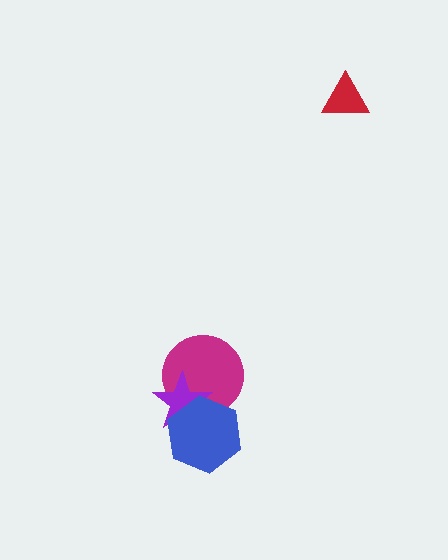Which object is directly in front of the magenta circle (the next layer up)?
The purple star is directly in front of the magenta circle.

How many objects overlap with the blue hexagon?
2 objects overlap with the blue hexagon.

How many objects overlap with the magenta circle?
2 objects overlap with the magenta circle.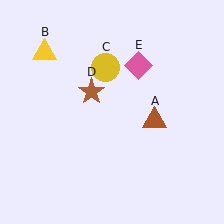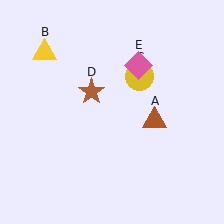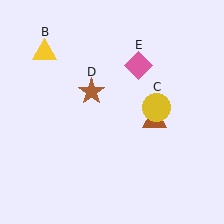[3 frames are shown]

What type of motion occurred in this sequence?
The yellow circle (object C) rotated clockwise around the center of the scene.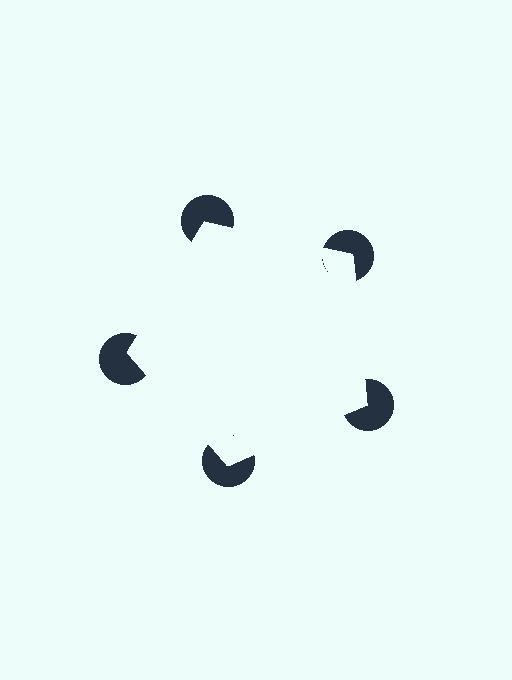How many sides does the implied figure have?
5 sides.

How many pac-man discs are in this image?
There are 5 — one at each vertex of the illusory pentagon.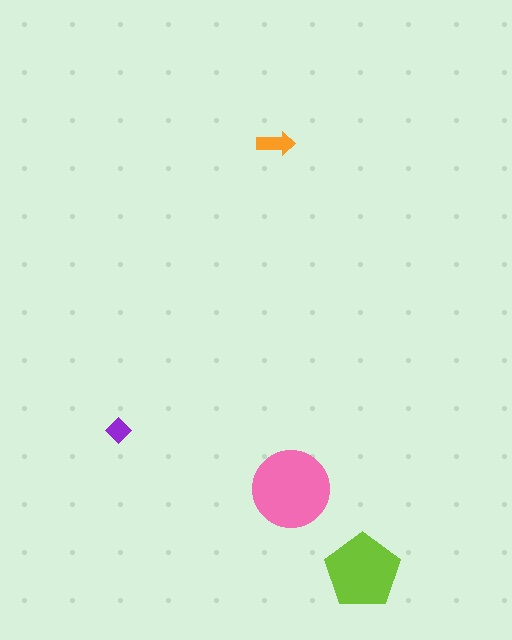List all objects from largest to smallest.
The pink circle, the lime pentagon, the orange arrow, the purple diamond.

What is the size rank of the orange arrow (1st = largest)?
3rd.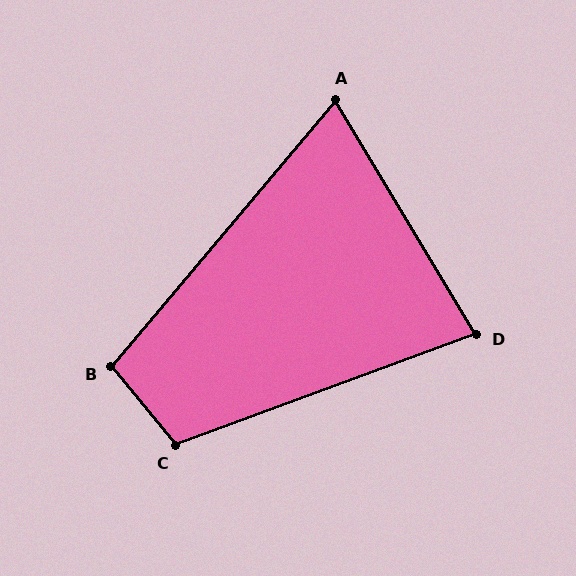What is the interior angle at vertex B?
Approximately 101 degrees (obtuse).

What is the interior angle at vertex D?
Approximately 79 degrees (acute).